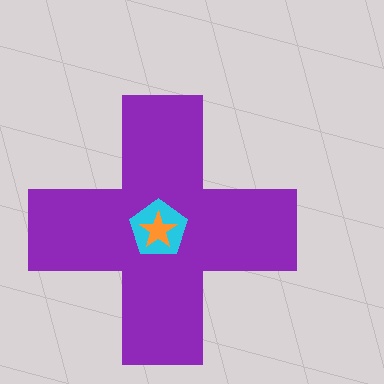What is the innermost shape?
The orange star.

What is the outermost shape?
The purple cross.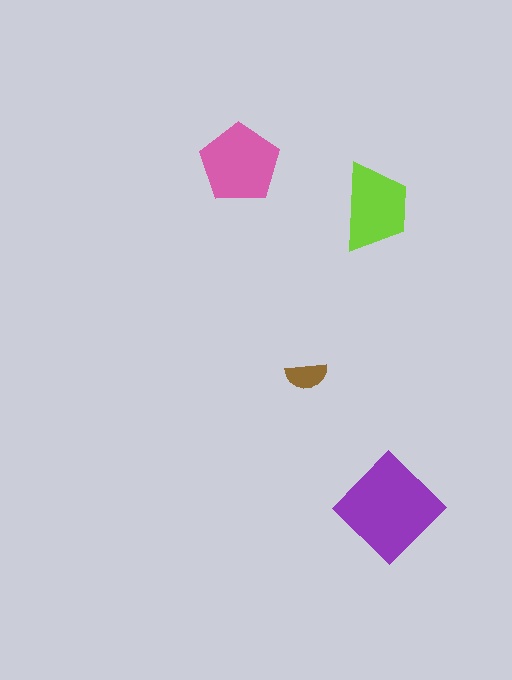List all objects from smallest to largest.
The brown semicircle, the lime trapezoid, the pink pentagon, the purple diamond.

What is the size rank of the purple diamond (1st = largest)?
1st.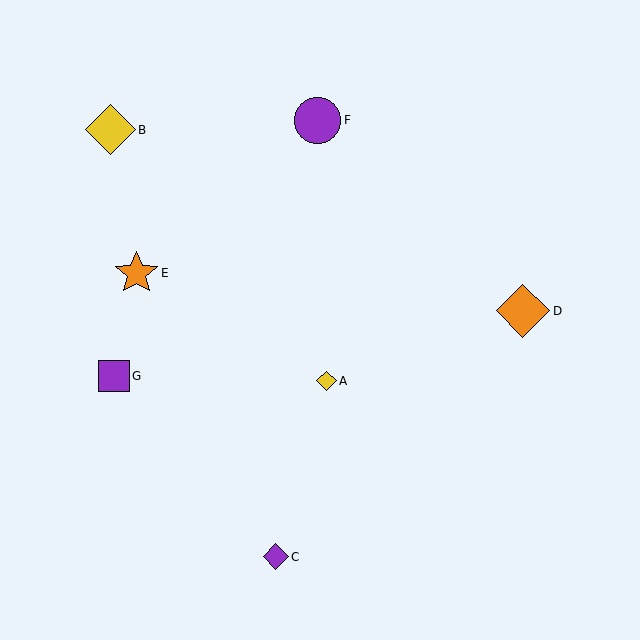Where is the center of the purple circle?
The center of the purple circle is at (318, 120).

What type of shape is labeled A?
Shape A is a yellow diamond.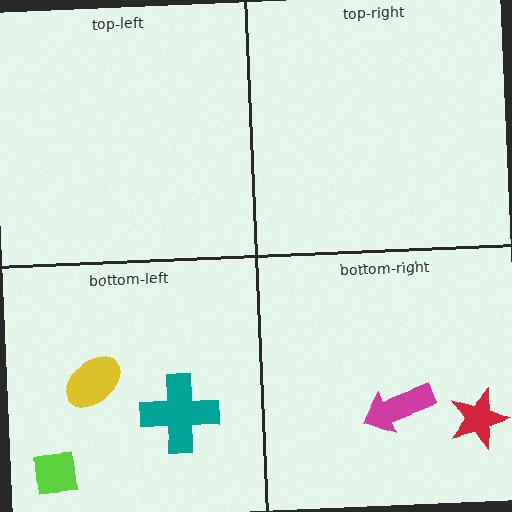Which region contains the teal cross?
The bottom-left region.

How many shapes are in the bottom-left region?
3.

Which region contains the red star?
The bottom-right region.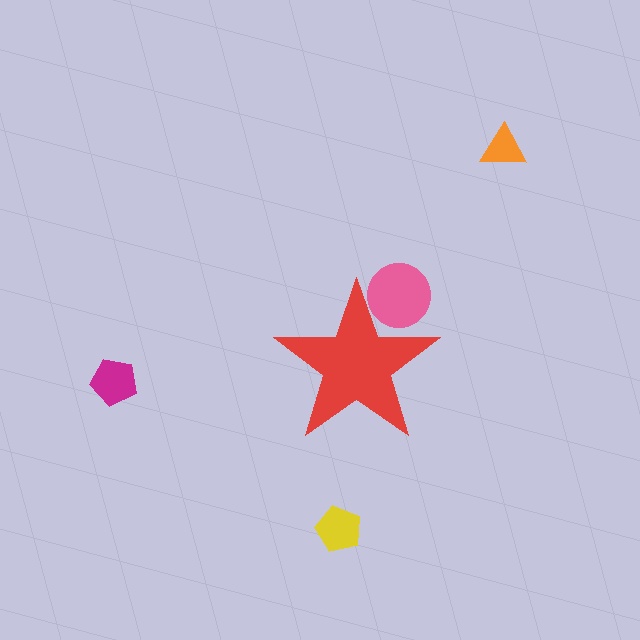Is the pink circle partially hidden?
Yes, the pink circle is partially hidden behind the red star.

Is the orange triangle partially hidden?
No, the orange triangle is fully visible.